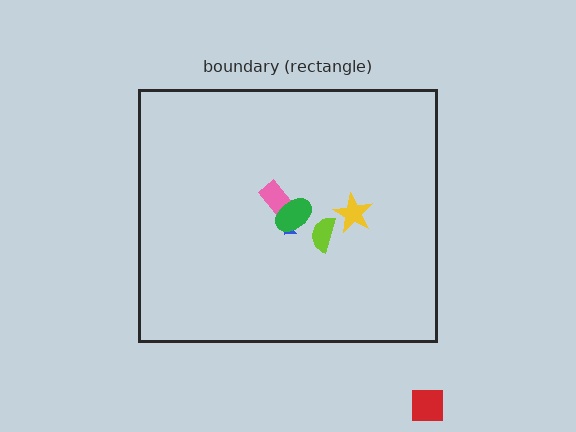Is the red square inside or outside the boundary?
Outside.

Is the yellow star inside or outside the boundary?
Inside.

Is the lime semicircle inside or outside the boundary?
Inside.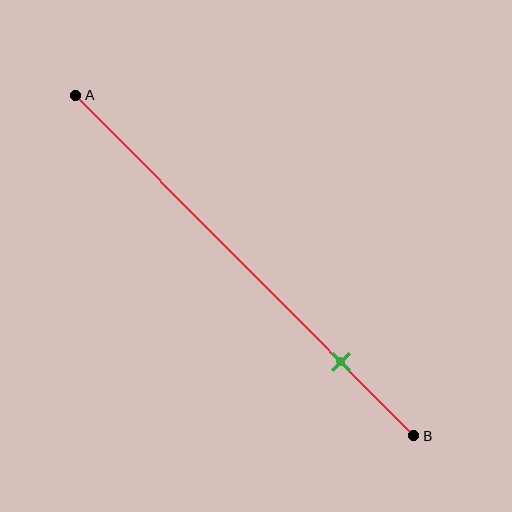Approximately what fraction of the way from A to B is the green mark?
The green mark is approximately 80% of the way from A to B.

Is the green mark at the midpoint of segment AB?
No, the mark is at about 80% from A, not at the 50% midpoint.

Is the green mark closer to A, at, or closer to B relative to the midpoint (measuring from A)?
The green mark is closer to point B than the midpoint of segment AB.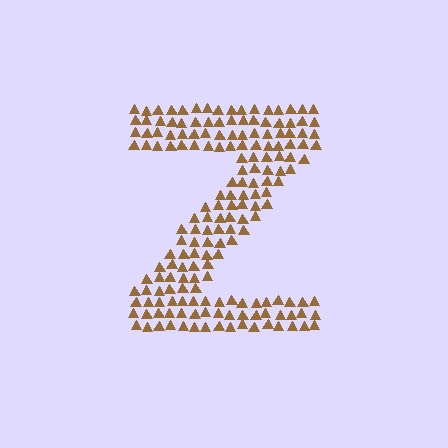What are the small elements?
The small elements are triangles.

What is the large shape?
The large shape is the letter Z.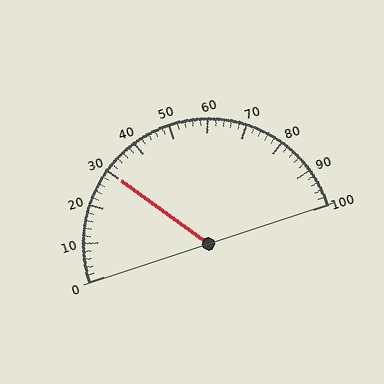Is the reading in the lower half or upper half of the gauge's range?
The reading is in the lower half of the range (0 to 100).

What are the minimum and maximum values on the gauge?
The gauge ranges from 0 to 100.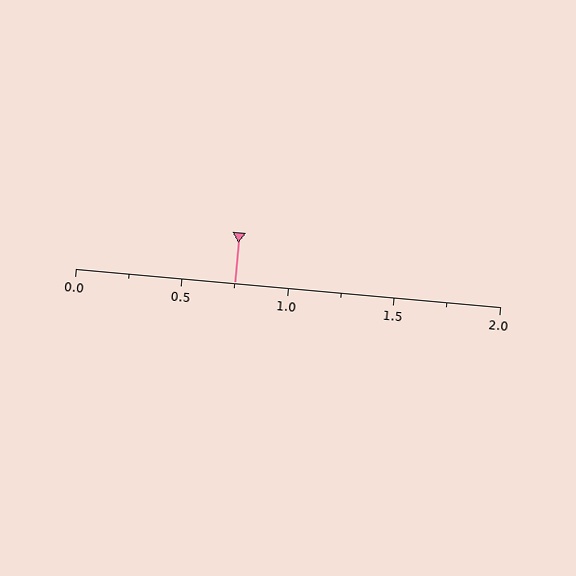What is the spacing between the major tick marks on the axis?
The major ticks are spaced 0.5 apart.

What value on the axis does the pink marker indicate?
The marker indicates approximately 0.75.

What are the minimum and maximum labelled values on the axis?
The axis runs from 0.0 to 2.0.